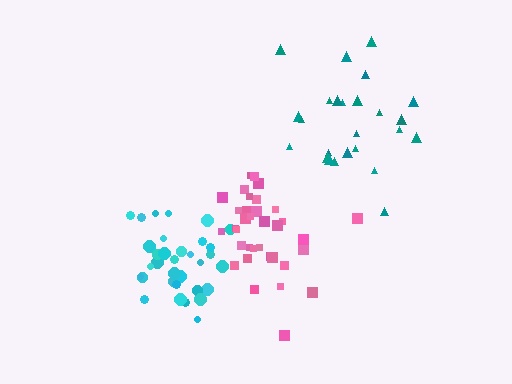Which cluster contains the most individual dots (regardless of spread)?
Pink (35).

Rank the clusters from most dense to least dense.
cyan, pink, teal.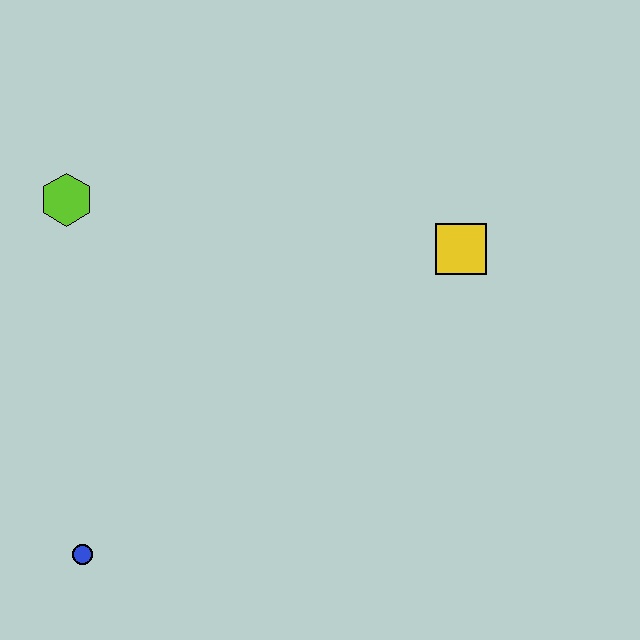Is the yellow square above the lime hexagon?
No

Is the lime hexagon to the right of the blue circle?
No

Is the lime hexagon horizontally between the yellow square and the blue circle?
No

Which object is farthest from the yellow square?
The blue circle is farthest from the yellow square.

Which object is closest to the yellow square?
The lime hexagon is closest to the yellow square.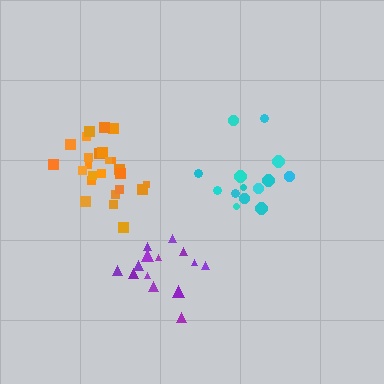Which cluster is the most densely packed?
Orange.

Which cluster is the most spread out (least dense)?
Cyan.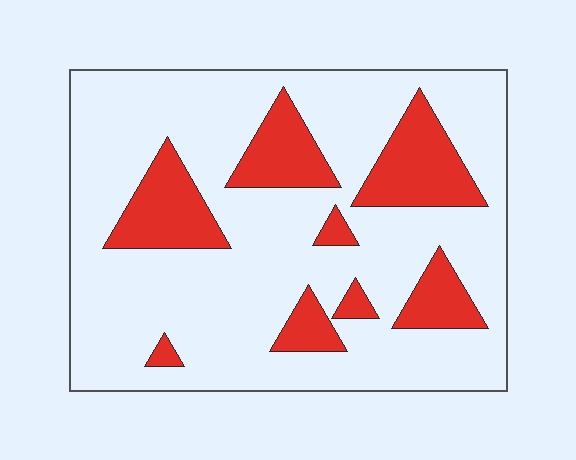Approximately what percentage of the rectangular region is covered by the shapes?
Approximately 20%.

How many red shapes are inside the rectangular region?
8.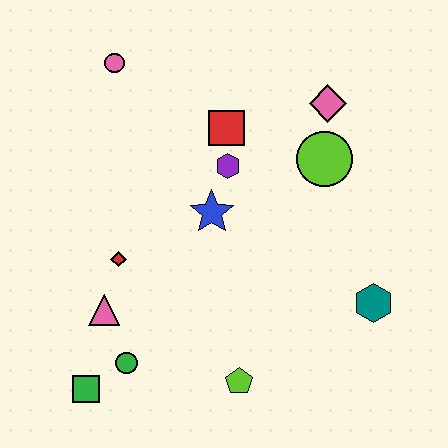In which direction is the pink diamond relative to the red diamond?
The pink diamond is to the right of the red diamond.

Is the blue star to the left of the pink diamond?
Yes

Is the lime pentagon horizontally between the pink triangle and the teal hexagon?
Yes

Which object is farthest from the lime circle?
The green square is farthest from the lime circle.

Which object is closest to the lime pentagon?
The green circle is closest to the lime pentagon.